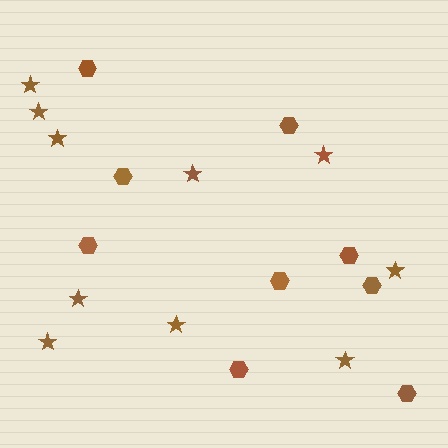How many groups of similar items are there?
There are 2 groups: one group of stars (10) and one group of hexagons (9).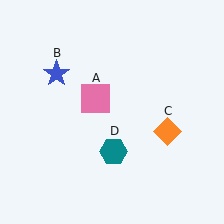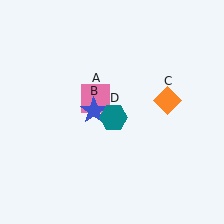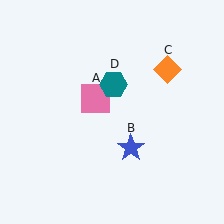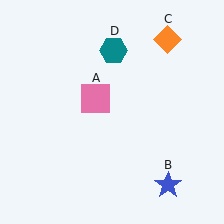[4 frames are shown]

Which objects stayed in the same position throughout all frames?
Pink square (object A) remained stationary.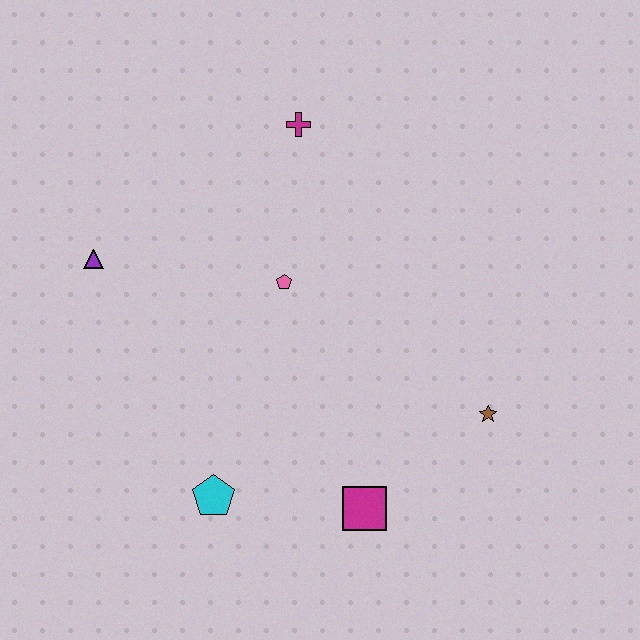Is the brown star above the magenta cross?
No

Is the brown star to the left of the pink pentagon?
No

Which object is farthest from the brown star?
The purple triangle is farthest from the brown star.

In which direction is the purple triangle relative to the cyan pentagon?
The purple triangle is above the cyan pentagon.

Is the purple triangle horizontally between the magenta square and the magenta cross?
No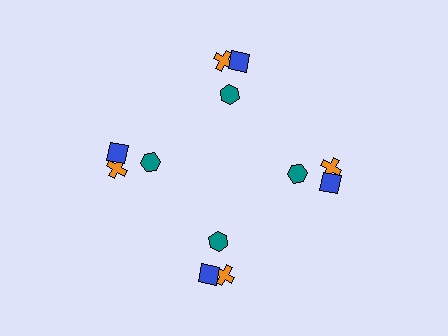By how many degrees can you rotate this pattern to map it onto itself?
The pattern maps onto itself every 90 degrees of rotation.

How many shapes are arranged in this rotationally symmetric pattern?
There are 12 shapes, arranged in 4 groups of 3.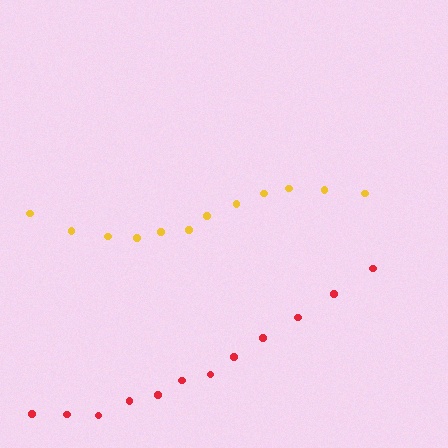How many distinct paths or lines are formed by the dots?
There are 2 distinct paths.